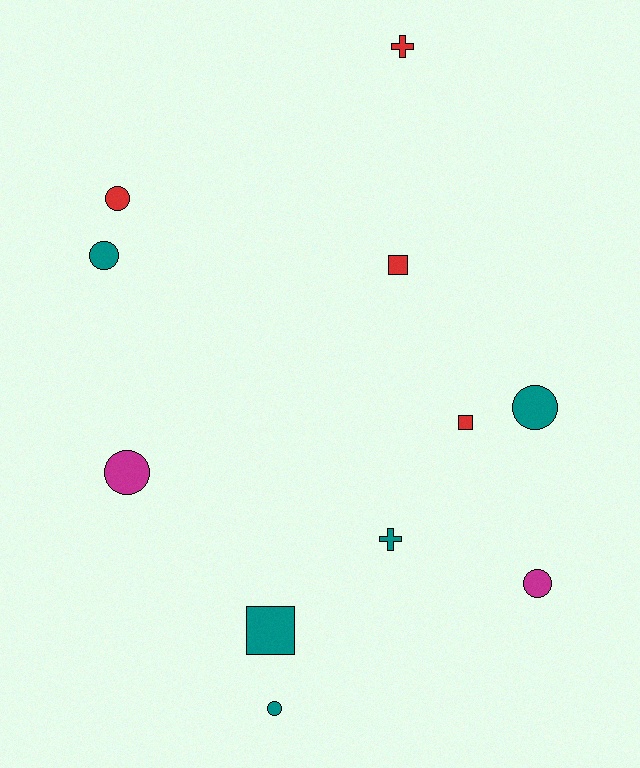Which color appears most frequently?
Teal, with 5 objects.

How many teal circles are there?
There are 3 teal circles.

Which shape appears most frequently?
Circle, with 6 objects.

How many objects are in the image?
There are 11 objects.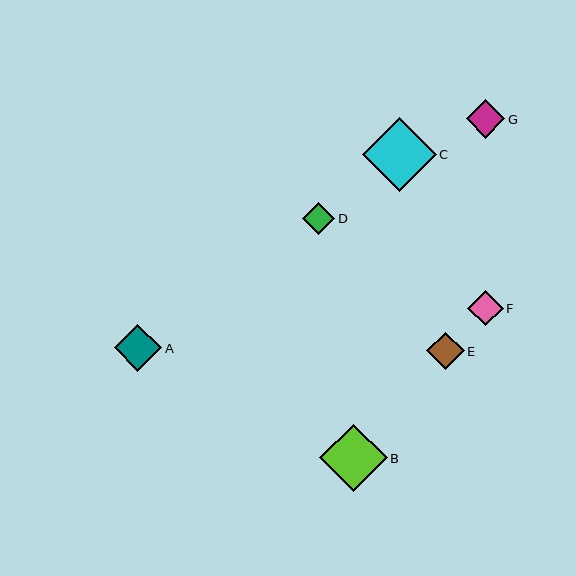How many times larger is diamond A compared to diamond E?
Diamond A is approximately 1.3 times the size of diamond E.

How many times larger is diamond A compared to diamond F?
Diamond A is approximately 1.3 times the size of diamond F.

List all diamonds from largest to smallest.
From largest to smallest: C, B, A, G, E, F, D.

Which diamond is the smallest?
Diamond D is the smallest with a size of approximately 32 pixels.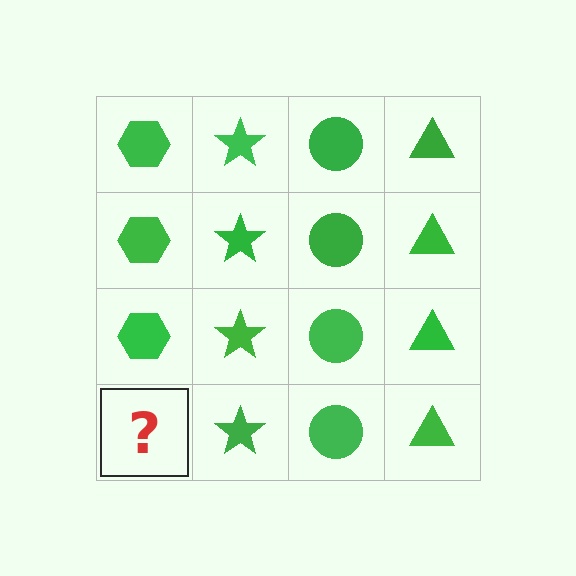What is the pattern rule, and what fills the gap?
The rule is that each column has a consistent shape. The gap should be filled with a green hexagon.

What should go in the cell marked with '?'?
The missing cell should contain a green hexagon.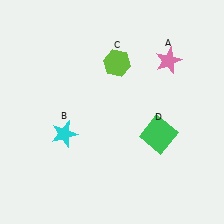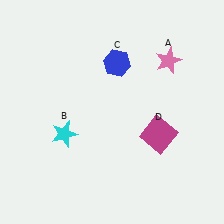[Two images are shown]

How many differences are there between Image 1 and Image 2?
There are 2 differences between the two images.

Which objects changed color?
C changed from lime to blue. D changed from green to magenta.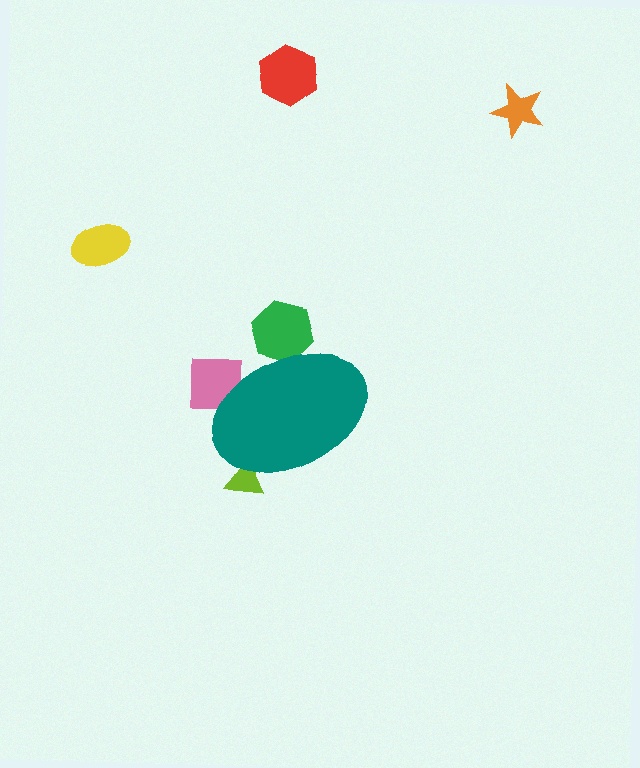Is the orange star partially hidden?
No, the orange star is fully visible.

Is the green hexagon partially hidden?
Yes, the green hexagon is partially hidden behind the teal ellipse.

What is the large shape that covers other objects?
A teal ellipse.